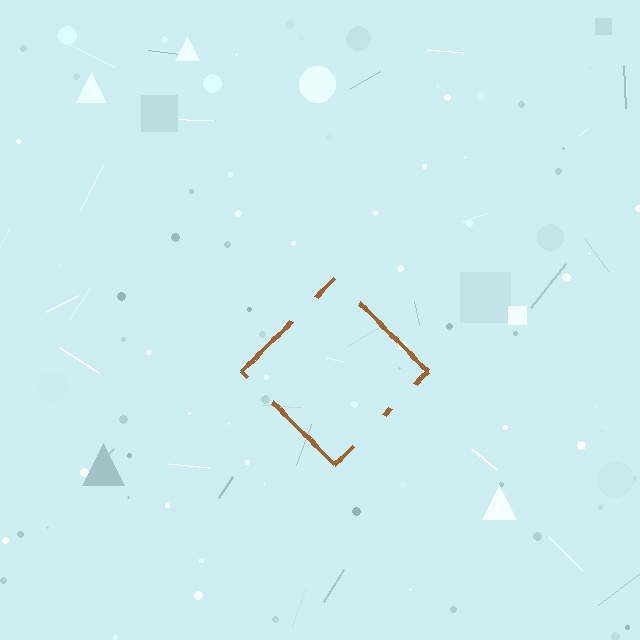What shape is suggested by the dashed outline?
The dashed outline suggests a diamond.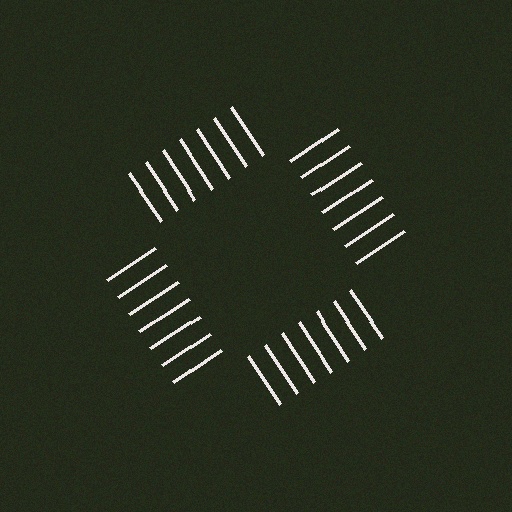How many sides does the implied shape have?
4 sides — the line-ends trace a square.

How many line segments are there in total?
28 — 7 along each of the 4 edges.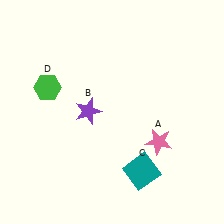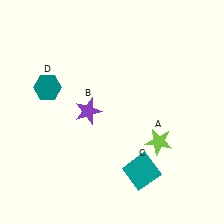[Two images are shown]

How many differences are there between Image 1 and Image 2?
There are 2 differences between the two images.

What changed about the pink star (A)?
In Image 1, A is pink. In Image 2, it changed to lime.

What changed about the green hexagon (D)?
In Image 1, D is green. In Image 2, it changed to teal.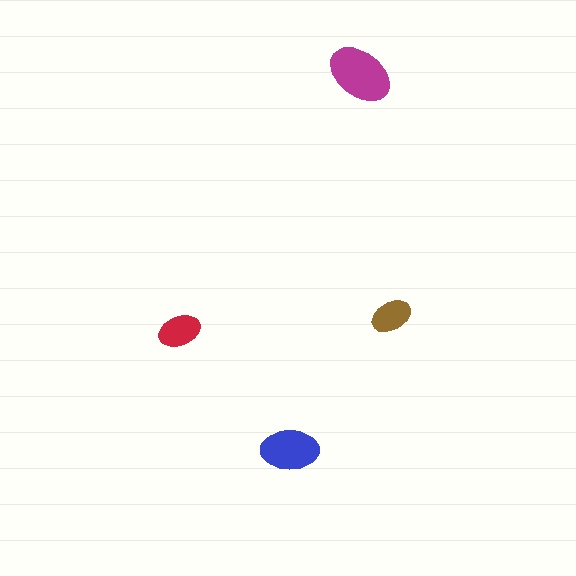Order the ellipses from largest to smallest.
the magenta one, the blue one, the red one, the brown one.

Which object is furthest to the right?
The brown ellipse is rightmost.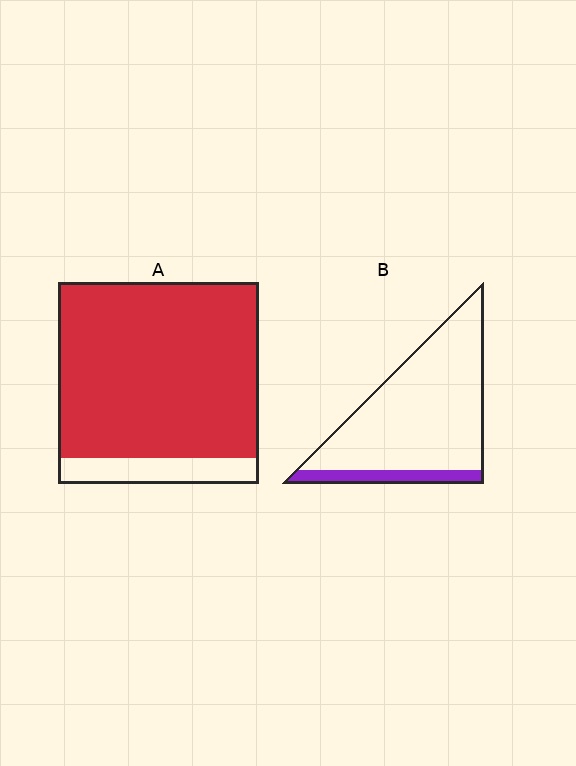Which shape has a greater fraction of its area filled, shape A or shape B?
Shape A.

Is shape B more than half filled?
No.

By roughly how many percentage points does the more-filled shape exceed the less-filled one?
By roughly 75 percentage points (A over B).